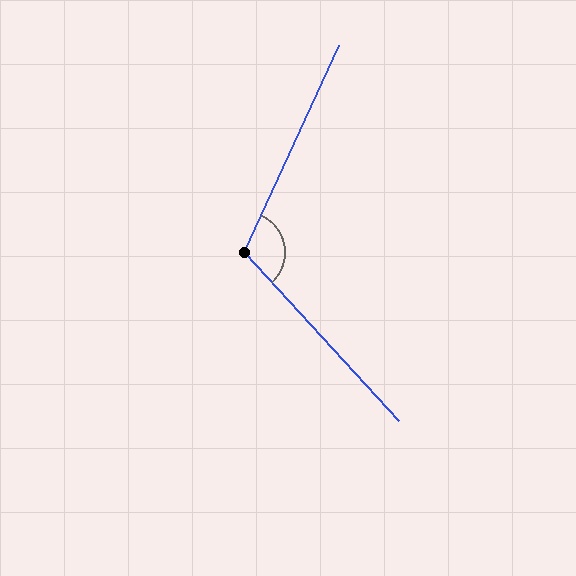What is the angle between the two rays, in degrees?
Approximately 113 degrees.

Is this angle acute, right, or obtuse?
It is obtuse.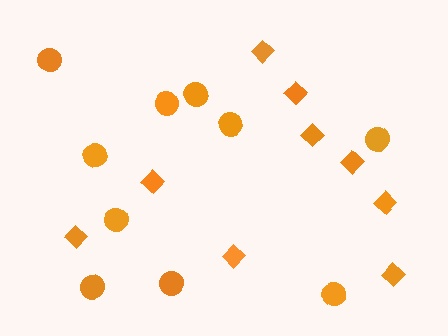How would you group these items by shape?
There are 2 groups: one group of diamonds (9) and one group of circles (10).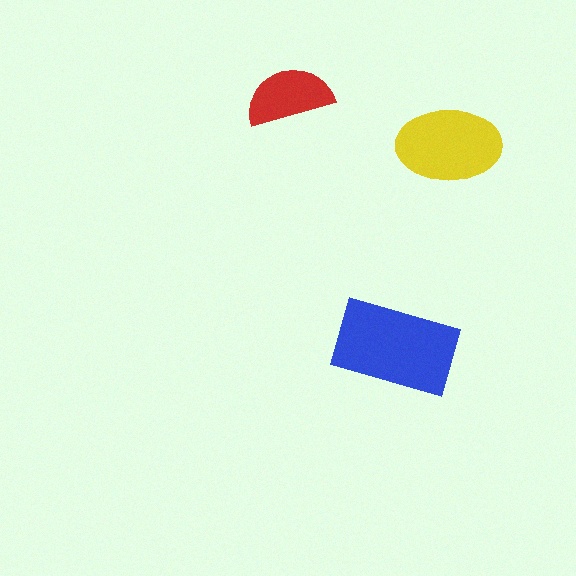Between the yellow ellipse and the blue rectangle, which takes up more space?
The blue rectangle.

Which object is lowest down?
The blue rectangle is bottommost.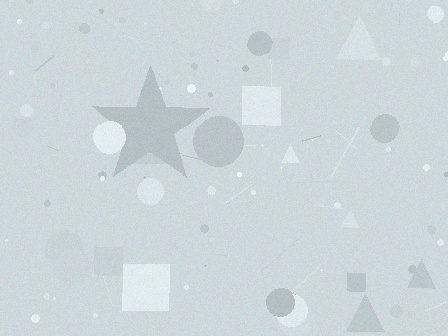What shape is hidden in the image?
A star is hidden in the image.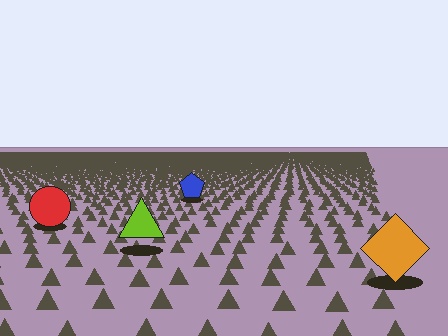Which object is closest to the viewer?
The orange diamond is closest. The texture marks near it are larger and more spread out.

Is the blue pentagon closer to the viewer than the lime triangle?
No. The lime triangle is closer — you can tell from the texture gradient: the ground texture is coarser near it.